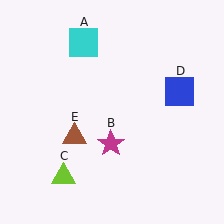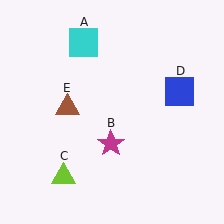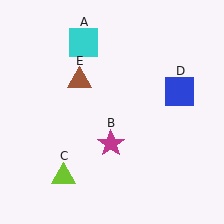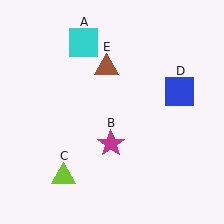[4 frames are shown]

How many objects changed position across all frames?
1 object changed position: brown triangle (object E).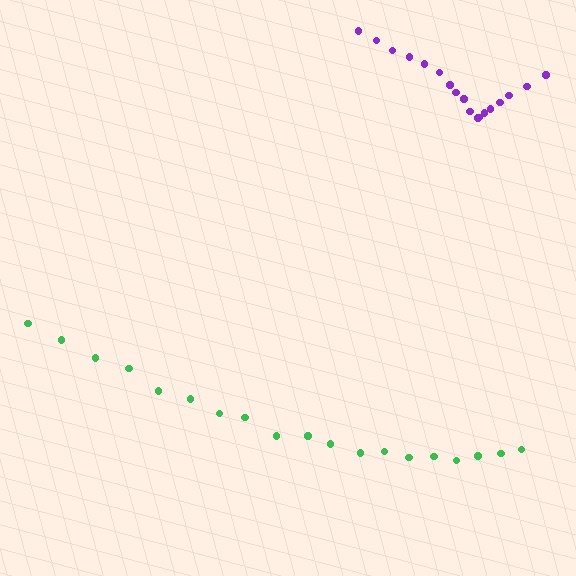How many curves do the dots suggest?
There are 2 distinct paths.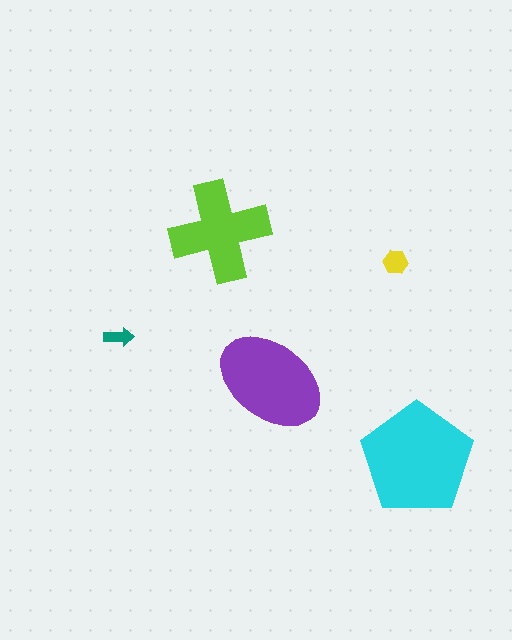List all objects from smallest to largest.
The teal arrow, the yellow hexagon, the lime cross, the purple ellipse, the cyan pentagon.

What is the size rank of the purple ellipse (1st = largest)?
2nd.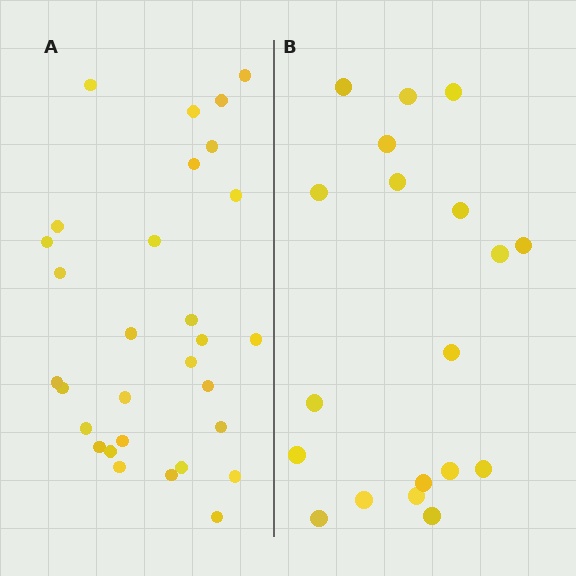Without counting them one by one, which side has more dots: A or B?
Region A (the left region) has more dots.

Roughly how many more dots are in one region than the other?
Region A has roughly 12 or so more dots than region B.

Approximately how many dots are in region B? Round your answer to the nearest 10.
About 20 dots. (The exact count is 19, which rounds to 20.)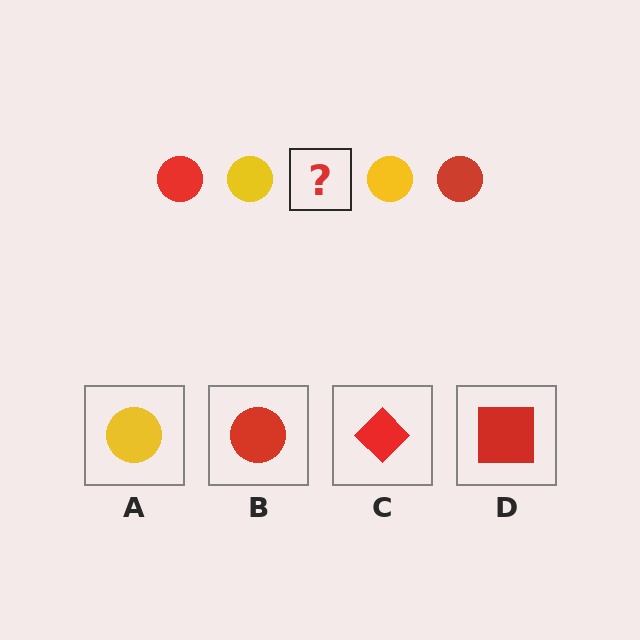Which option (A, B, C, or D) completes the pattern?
B.